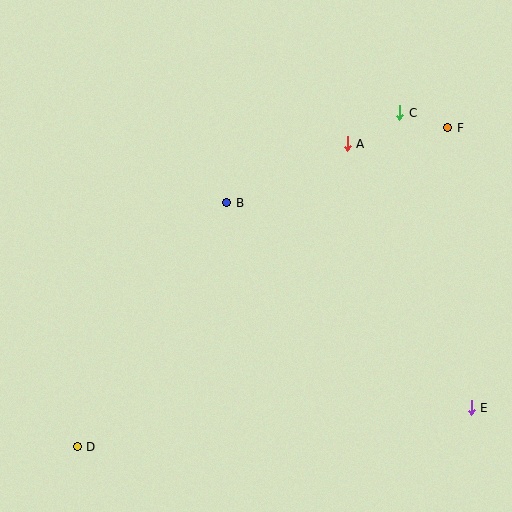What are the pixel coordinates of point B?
Point B is at (227, 203).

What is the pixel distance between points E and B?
The distance between E and B is 319 pixels.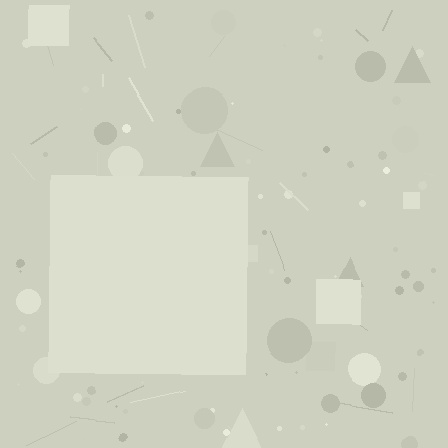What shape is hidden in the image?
A square is hidden in the image.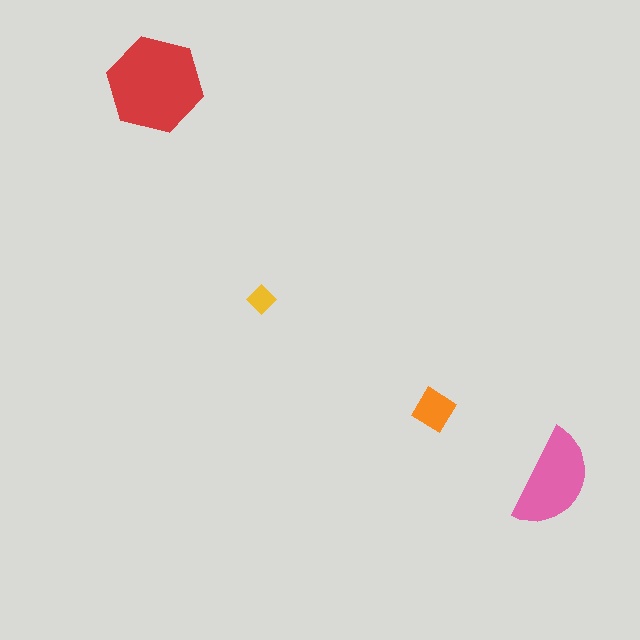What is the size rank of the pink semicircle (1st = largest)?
2nd.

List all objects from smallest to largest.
The yellow diamond, the orange diamond, the pink semicircle, the red hexagon.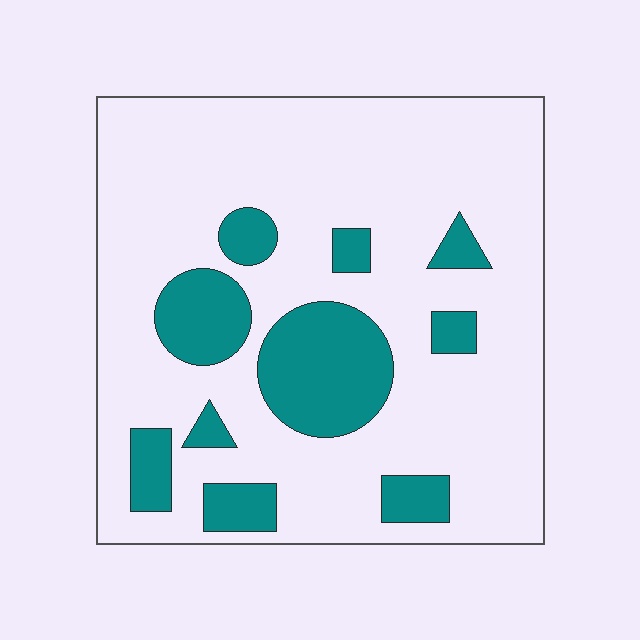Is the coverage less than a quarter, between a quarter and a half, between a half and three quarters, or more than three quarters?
Less than a quarter.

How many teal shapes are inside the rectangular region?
10.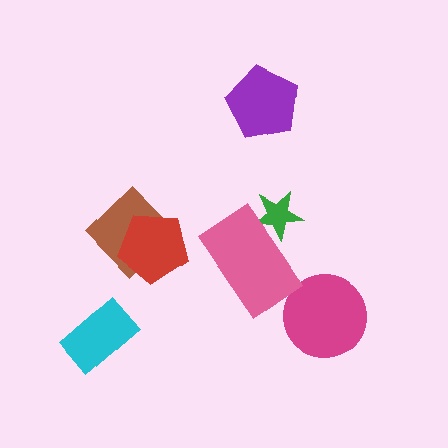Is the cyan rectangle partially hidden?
No, no other shape covers it.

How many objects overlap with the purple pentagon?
0 objects overlap with the purple pentagon.